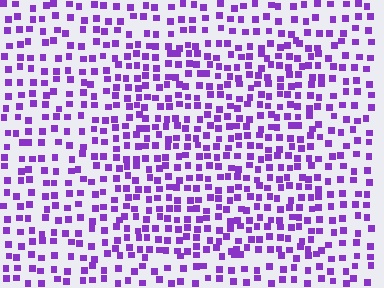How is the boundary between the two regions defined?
The boundary is defined by a change in element density (approximately 1.5x ratio). All elements are the same color, size, and shape.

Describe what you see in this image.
The image contains small purple elements arranged at two different densities. A rectangle-shaped region is visible where the elements are more densely packed than the surrounding area.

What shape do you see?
I see a rectangle.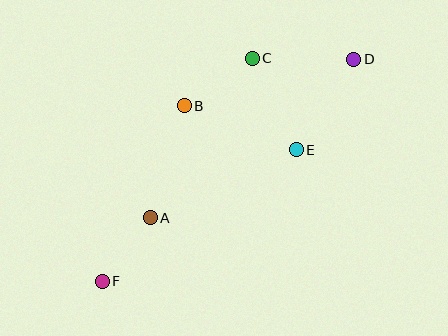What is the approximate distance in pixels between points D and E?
The distance between D and E is approximately 107 pixels.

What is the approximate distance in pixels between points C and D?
The distance between C and D is approximately 102 pixels.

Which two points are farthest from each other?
Points D and F are farthest from each other.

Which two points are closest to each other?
Points A and F are closest to each other.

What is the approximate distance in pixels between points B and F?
The distance between B and F is approximately 193 pixels.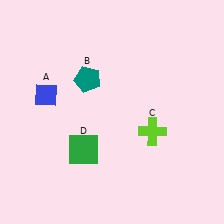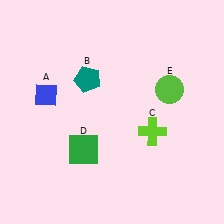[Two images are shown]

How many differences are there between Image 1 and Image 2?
There is 1 difference between the two images.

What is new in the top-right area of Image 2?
A lime circle (E) was added in the top-right area of Image 2.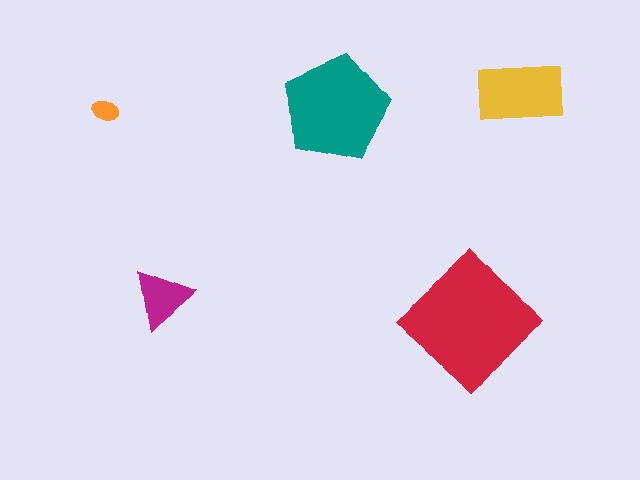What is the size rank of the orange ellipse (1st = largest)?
5th.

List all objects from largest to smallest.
The red diamond, the teal pentagon, the yellow rectangle, the magenta triangle, the orange ellipse.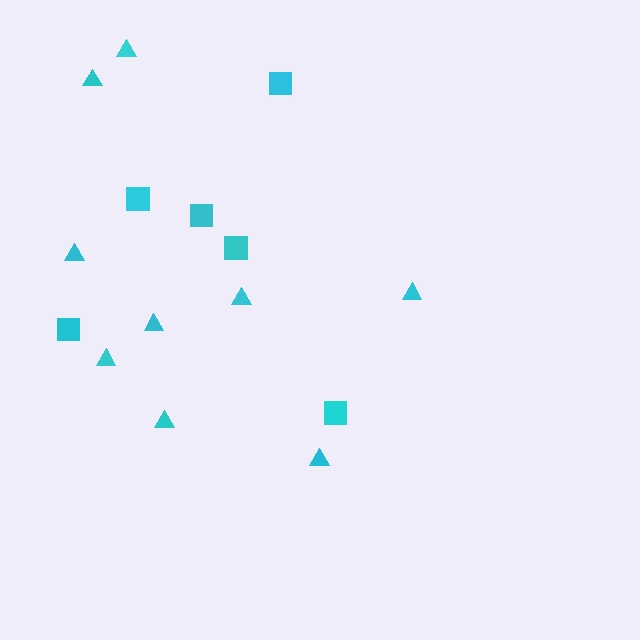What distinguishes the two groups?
There are 2 groups: one group of triangles (9) and one group of squares (6).